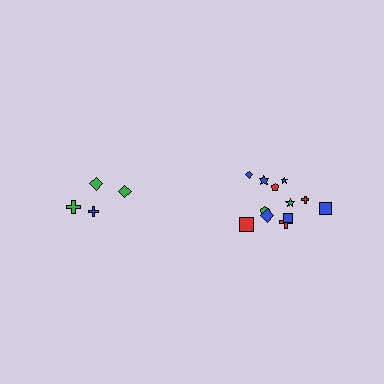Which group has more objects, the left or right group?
The right group.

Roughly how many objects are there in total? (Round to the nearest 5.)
Roughly 15 objects in total.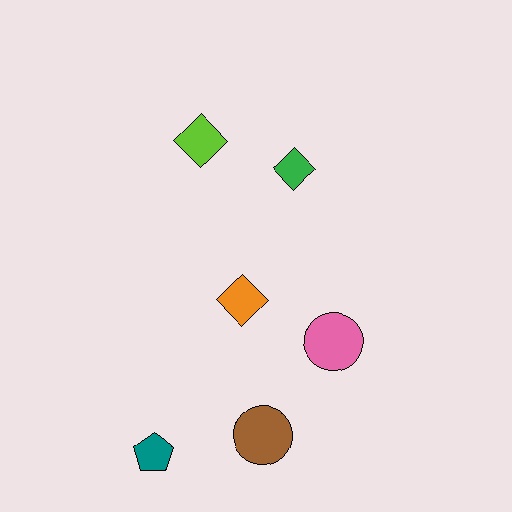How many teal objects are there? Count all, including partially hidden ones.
There is 1 teal object.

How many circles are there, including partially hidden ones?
There are 2 circles.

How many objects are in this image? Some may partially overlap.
There are 6 objects.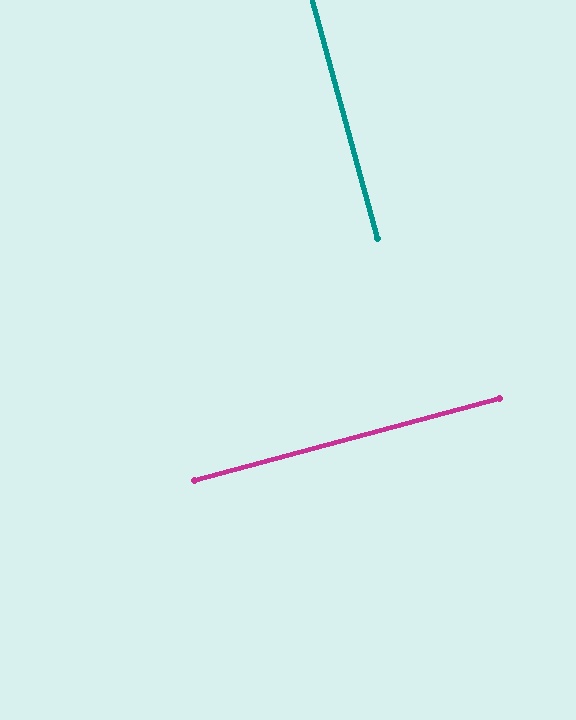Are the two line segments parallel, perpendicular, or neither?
Perpendicular — they meet at approximately 90°.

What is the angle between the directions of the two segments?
Approximately 90 degrees.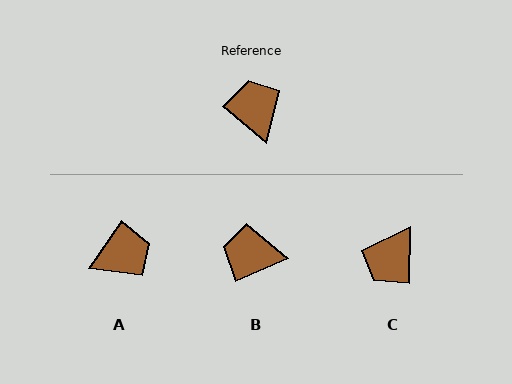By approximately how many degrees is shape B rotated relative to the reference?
Approximately 63 degrees counter-clockwise.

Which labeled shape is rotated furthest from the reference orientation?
C, about 129 degrees away.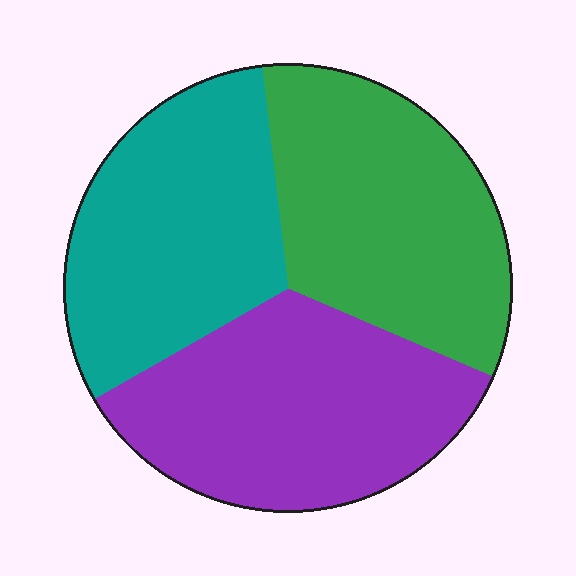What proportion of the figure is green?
Green takes up about one third (1/3) of the figure.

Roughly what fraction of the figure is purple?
Purple takes up about one third (1/3) of the figure.